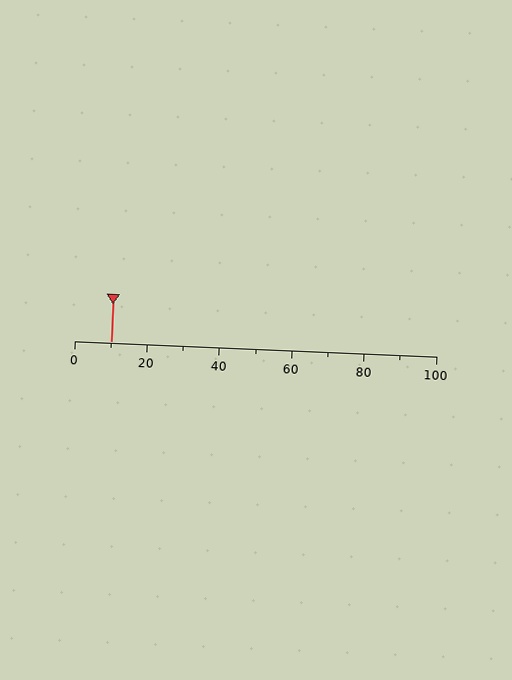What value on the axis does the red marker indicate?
The marker indicates approximately 10.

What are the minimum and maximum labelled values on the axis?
The axis runs from 0 to 100.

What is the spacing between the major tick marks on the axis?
The major ticks are spaced 20 apart.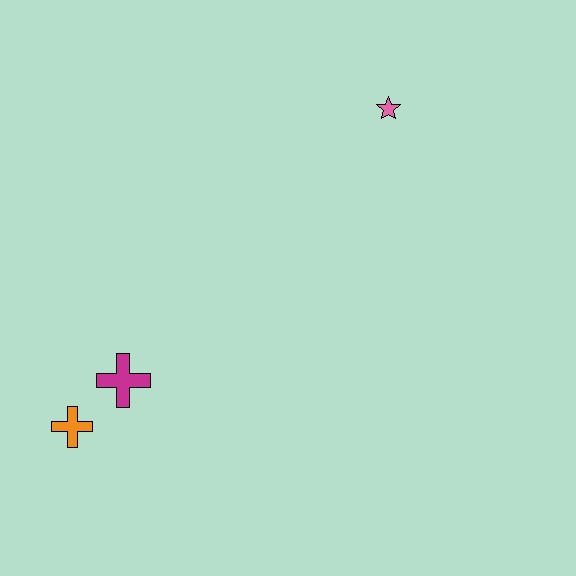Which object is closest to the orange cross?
The magenta cross is closest to the orange cross.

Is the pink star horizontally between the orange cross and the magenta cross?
No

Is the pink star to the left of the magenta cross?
No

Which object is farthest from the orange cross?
The pink star is farthest from the orange cross.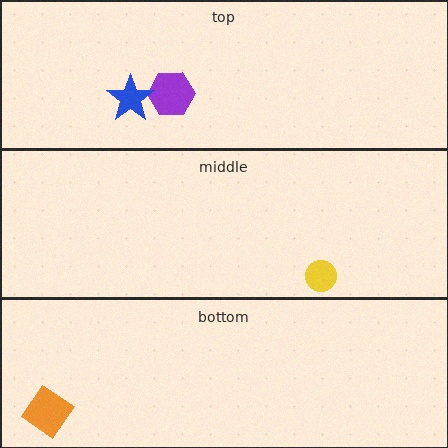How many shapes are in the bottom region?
1.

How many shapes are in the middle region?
1.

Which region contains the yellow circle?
The middle region.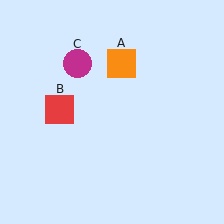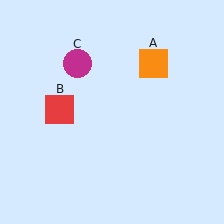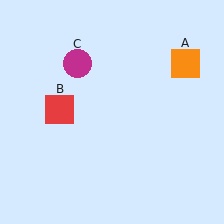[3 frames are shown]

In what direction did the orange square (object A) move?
The orange square (object A) moved right.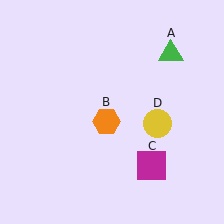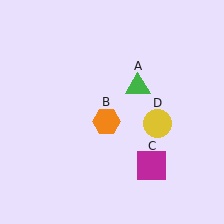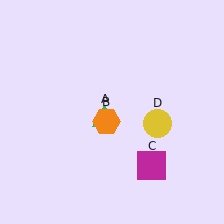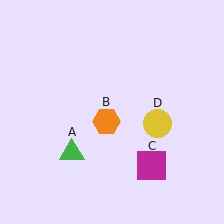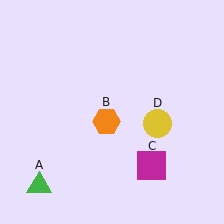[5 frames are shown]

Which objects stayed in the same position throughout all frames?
Orange hexagon (object B) and magenta square (object C) and yellow circle (object D) remained stationary.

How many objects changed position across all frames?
1 object changed position: green triangle (object A).